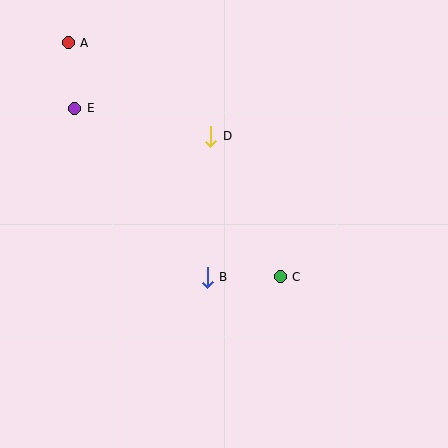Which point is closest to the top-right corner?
Point D is closest to the top-right corner.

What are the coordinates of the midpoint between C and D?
The midpoint between C and D is at (246, 206).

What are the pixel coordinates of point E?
Point E is at (75, 108).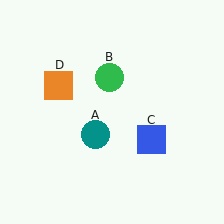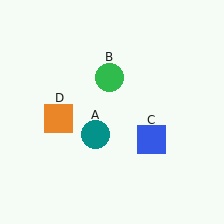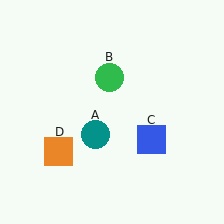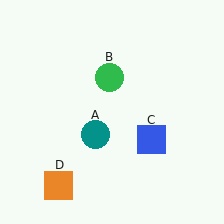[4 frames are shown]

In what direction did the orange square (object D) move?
The orange square (object D) moved down.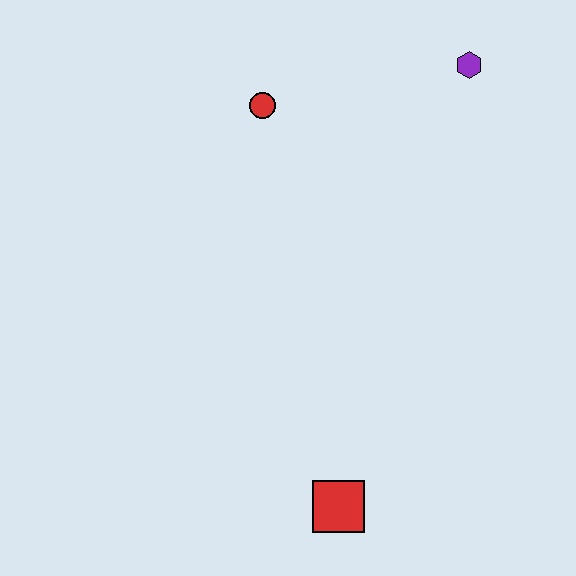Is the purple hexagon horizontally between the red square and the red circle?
No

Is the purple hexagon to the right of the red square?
Yes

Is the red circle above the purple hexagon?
No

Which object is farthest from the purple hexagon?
The red square is farthest from the purple hexagon.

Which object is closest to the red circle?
The purple hexagon is closest to the red circle.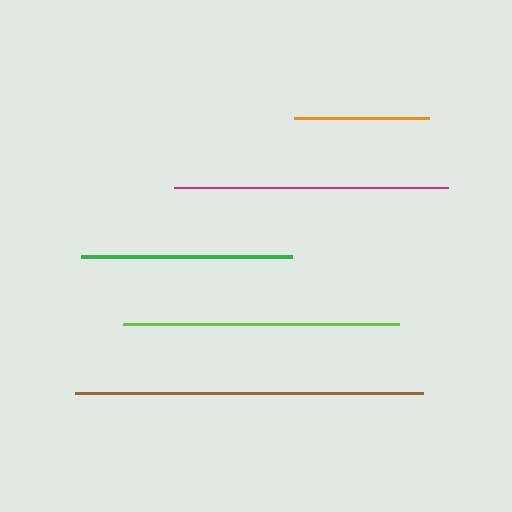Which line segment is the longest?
The brown line is the longest at approximately 348 pixels.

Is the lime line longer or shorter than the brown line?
The brown line is longer than the lime line.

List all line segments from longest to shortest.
From longest to shortest: brown, lime, magenta, green, orange.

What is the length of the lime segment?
The lime segment is approximately 276 pixels long.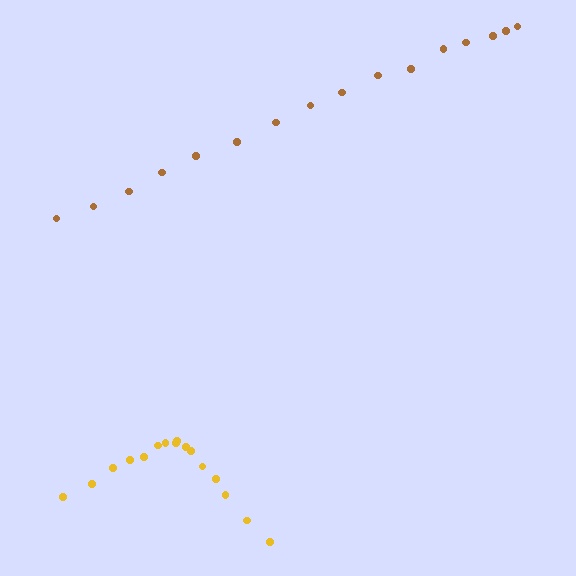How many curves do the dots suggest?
There are 2 distinct paths.